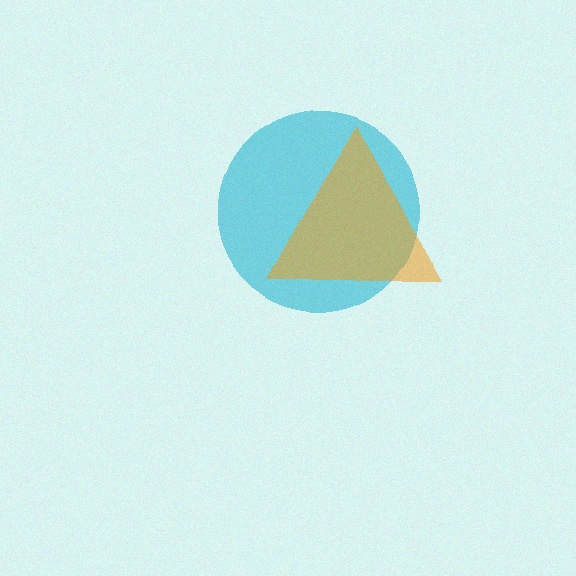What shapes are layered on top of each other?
The layered shapes are: a cyan circle, an orange triangle.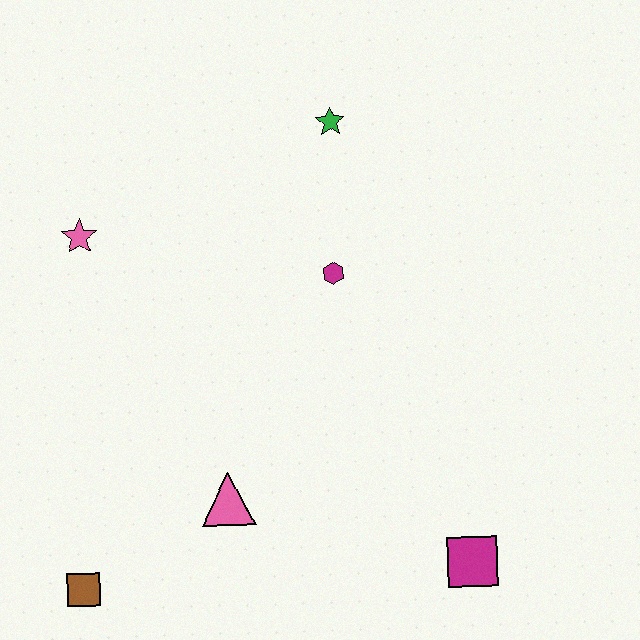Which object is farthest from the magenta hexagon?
The brown square is farthest from the magenta hexagon.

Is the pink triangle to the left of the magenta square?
Yes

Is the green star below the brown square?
No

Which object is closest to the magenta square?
The pink triangle is closest to the magenta square.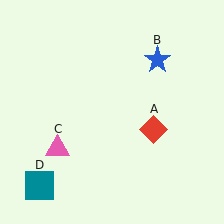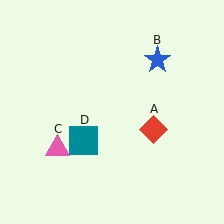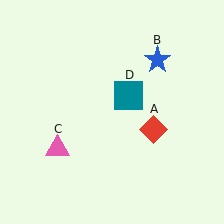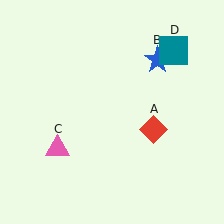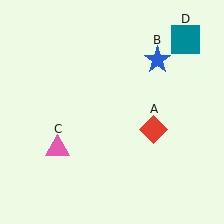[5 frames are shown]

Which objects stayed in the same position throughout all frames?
Red diamond (object A) and blue star (object B) and pink triangle (object C) remained stationary.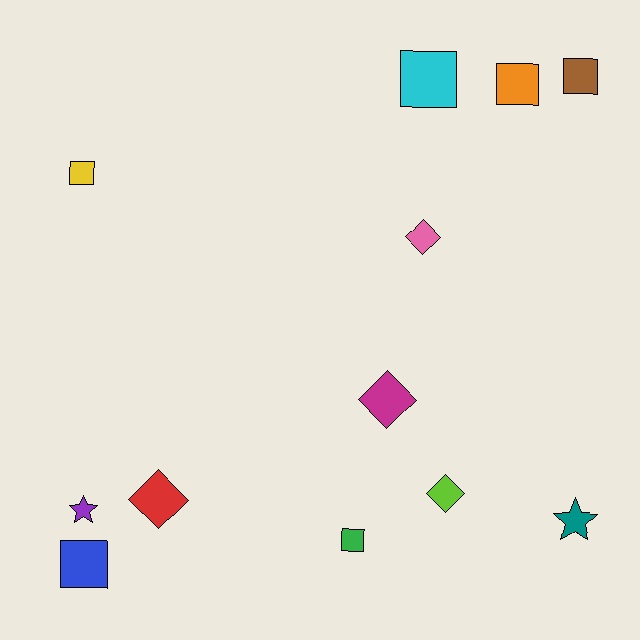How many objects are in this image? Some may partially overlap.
There are 12 objects.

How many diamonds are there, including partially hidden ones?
There are 4 diamonds.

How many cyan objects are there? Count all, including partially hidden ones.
There is 1 cyan object.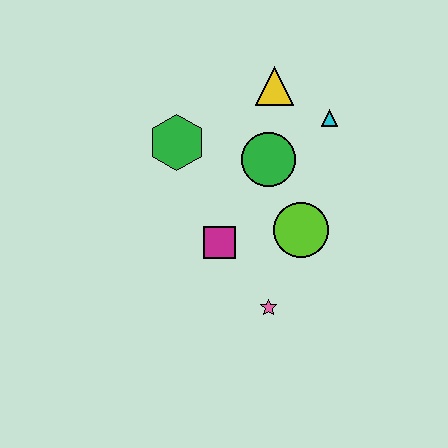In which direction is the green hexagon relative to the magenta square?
The green hexagon is above the magenta square.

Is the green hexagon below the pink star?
No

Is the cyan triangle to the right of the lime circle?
Yes